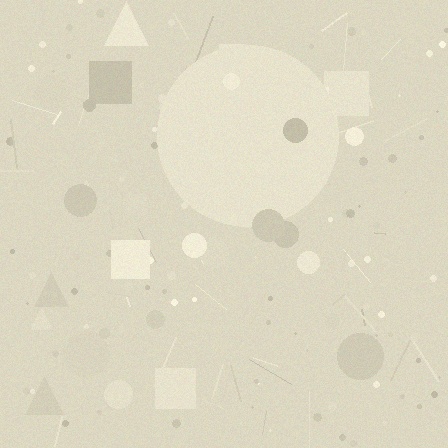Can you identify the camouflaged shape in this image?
The camouflaged shape is a circle.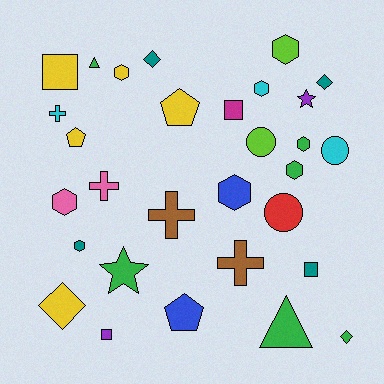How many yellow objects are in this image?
There are 5 yellow objects.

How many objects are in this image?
There are 30 objects.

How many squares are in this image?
There are 4 squares.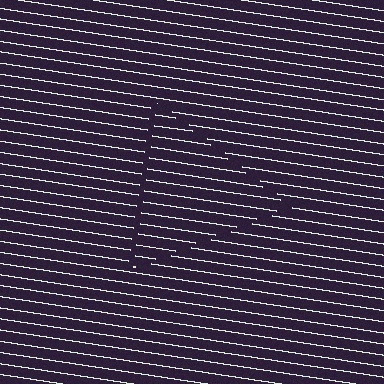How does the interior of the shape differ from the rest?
The interior of the shape contains the same grating, shifted by half a period — the contour is defined by the phase discontinuity where line-ends from the inner and outer gratings abut.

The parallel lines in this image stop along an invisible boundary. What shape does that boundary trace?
An illusory triangle. The interior of the shape contains the same grating, shifted by half a period — the contour is defined by the phase discontinuity where line-ends from the inner and outer gratings abut.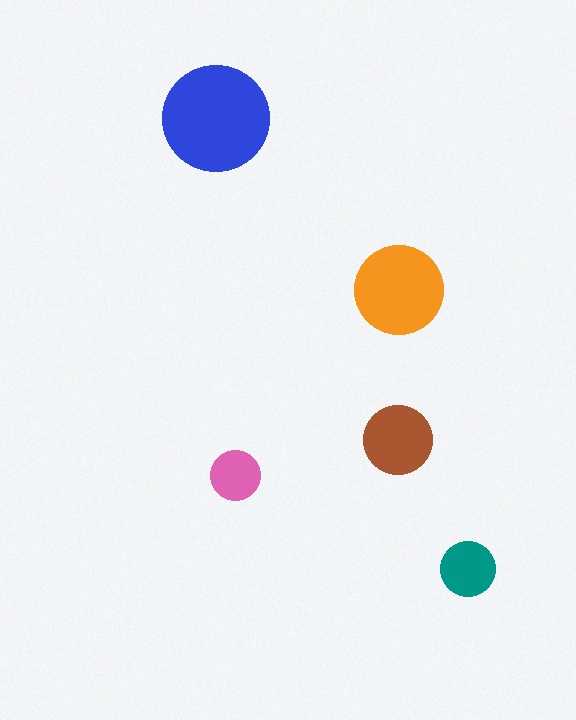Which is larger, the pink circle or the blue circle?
The blue one.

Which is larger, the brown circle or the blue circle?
The blue one.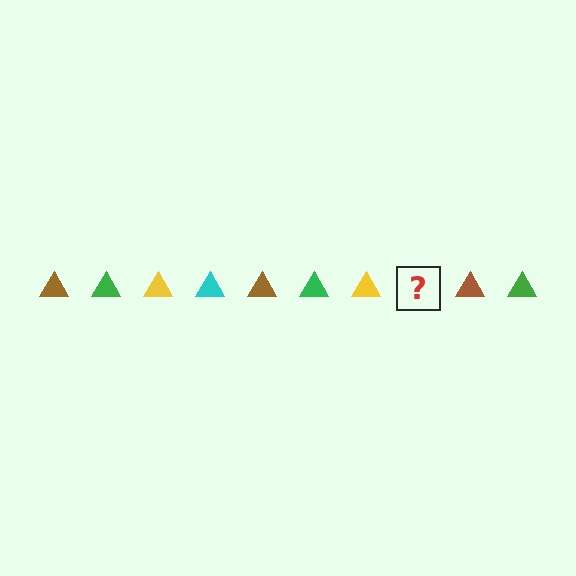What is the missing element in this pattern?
The missing element is a cyan triangle.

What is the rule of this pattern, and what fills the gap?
The rule is that the pattern cycles through brown, green, yellow, cyan triangles. The gap should be filled with a cyan triangle.